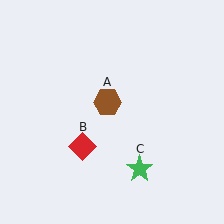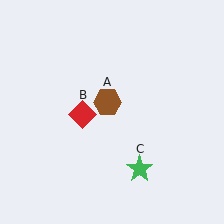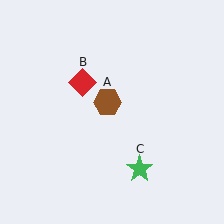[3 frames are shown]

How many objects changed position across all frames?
1 object changed position: red diamond (object B).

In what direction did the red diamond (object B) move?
The red diamond (object B) moved up.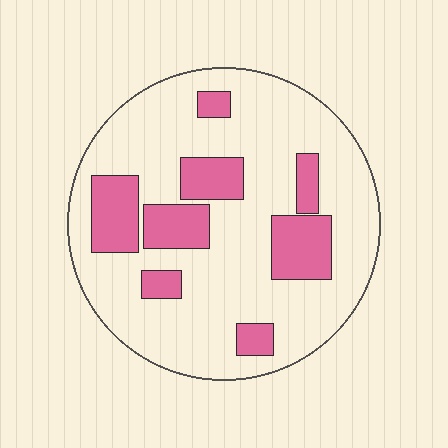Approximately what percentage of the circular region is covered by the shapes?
Approximately 25%.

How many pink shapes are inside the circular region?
8.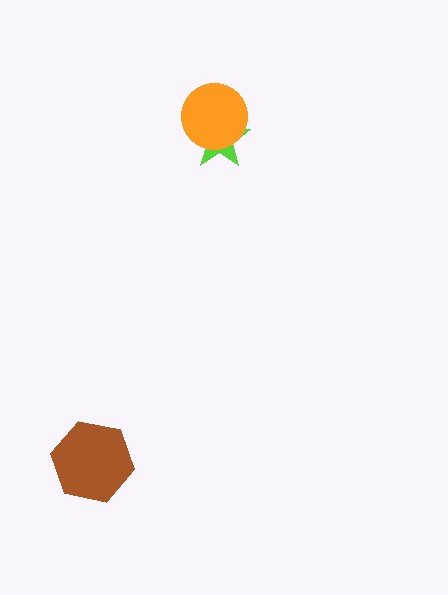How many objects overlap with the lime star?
1 object overlaps with the lime star.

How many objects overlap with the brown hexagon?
0 objects overlap with the brown hexagon.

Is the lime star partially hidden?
Yes, it is partially covered by another shape.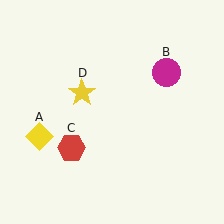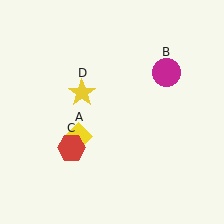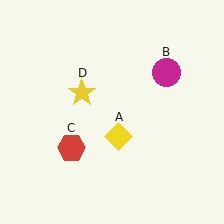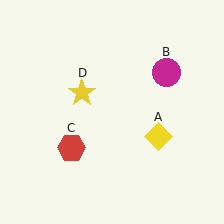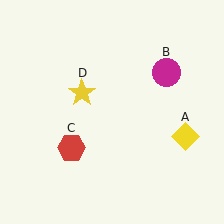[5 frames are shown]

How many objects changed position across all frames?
1 object changed position: yellow diamond (object A).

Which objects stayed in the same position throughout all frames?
Magenta circle (object B) and red hexagon (object C) and yellow star (object D) remained stationary.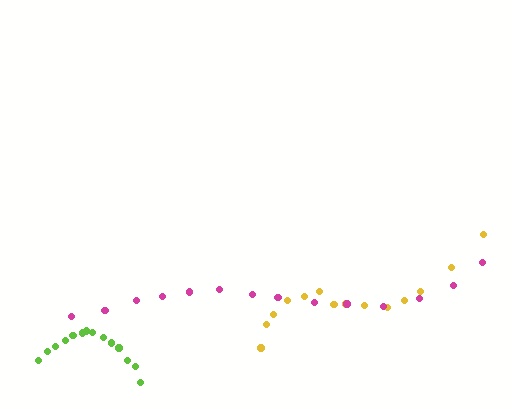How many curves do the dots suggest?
There are 3 distinct paths.